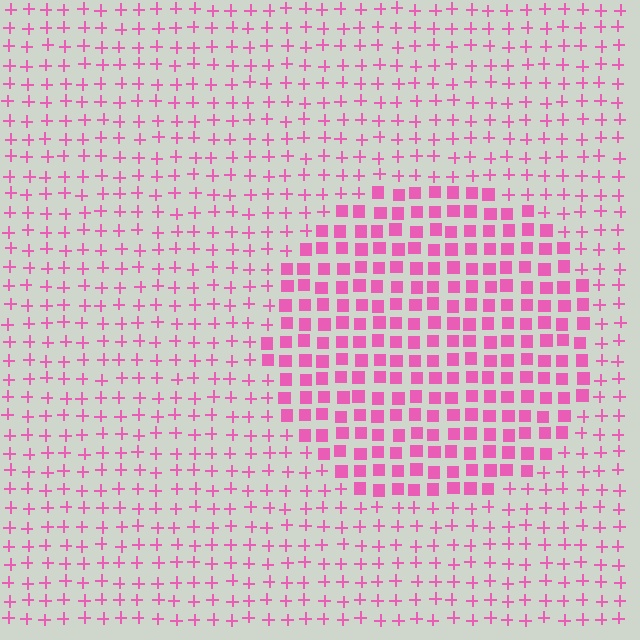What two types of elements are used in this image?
The image uses squares inside the circle region and plus signs outside it.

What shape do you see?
I see a circle.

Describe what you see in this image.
The image is filled with small pink elements arranged in a uniform grid. A circle-shaped region contains squares, while the surrounding area contains plus signs. The boundary is defined purely by the change in element shape.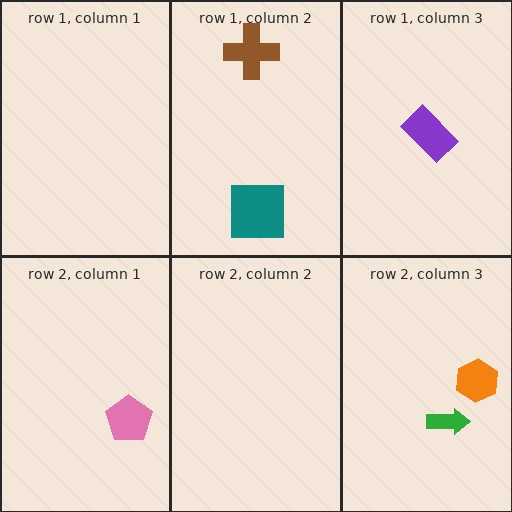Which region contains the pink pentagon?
The row 2, column 1 region.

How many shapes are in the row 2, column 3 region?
2.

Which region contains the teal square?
The row 1, column 2 region.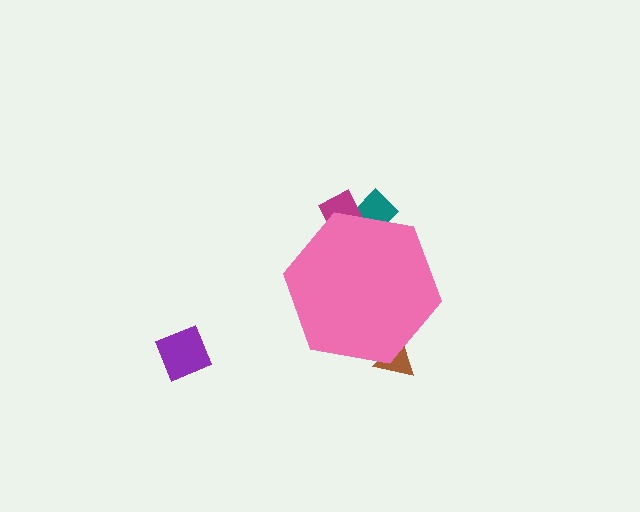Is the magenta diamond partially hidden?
Yes, the magenta diamond is partially hidden behind the pink hexagon.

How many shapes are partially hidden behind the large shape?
3 shapes are partially hidden.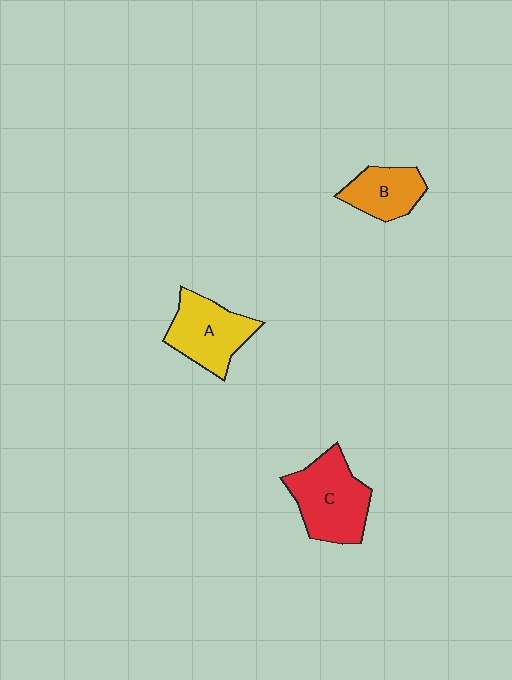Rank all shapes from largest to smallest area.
From largest to smallest: C (red), A (yellow), B (orange).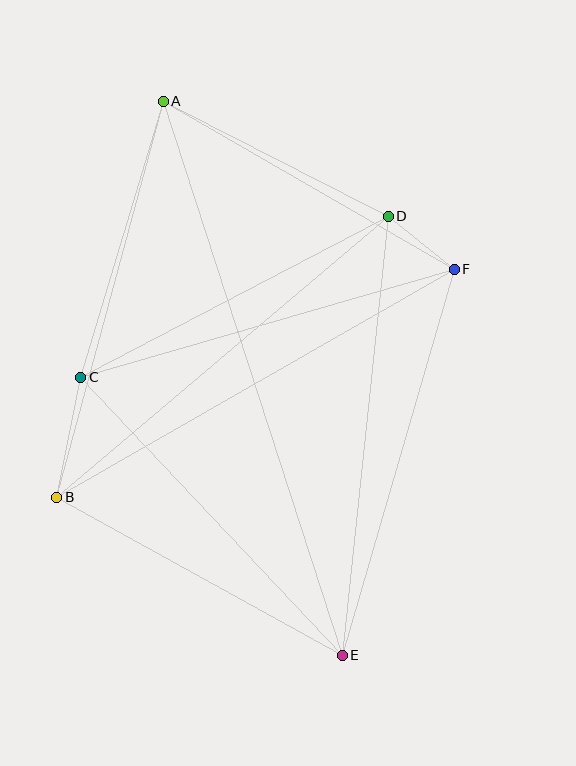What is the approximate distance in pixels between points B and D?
The distance between B and D is approximately 435 pixels.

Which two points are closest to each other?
Points D and F are closest to each other.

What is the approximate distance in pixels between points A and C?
The distance between A and C is approximately 288 pixels.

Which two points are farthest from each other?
Points A and E are farthest from each other.